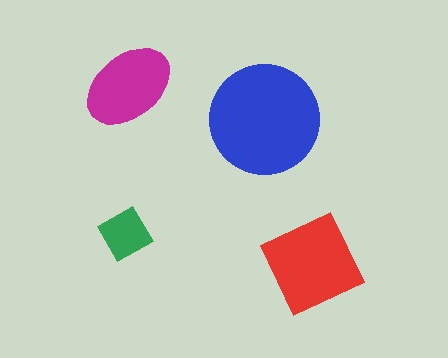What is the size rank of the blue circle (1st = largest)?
1st.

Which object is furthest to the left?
The green square is leftmost.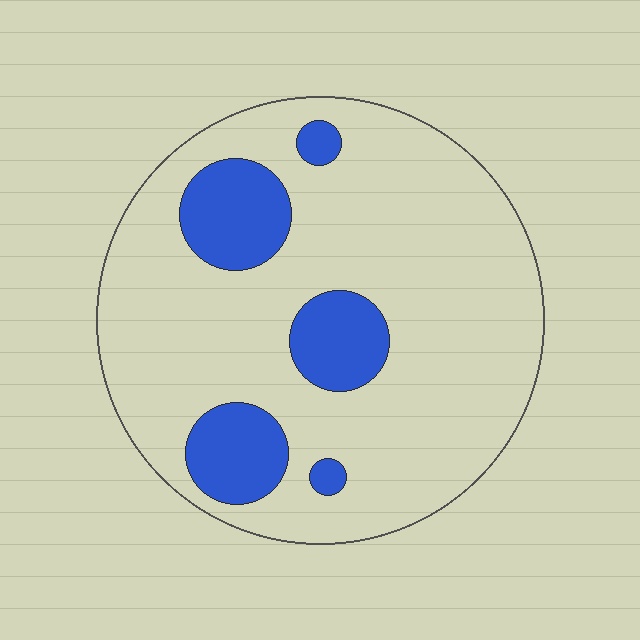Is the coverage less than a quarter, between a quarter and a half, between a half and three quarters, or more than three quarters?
Less than a quarter.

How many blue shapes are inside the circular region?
5.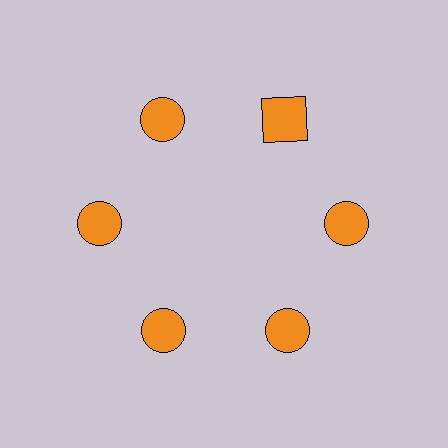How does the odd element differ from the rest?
It has a different shape: square instead of circle.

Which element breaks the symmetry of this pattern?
The orange square at roughly the 1 o'clock position breaks the symmetry. All other shapes are orange circles.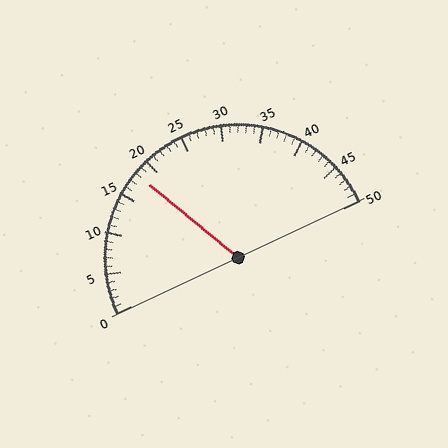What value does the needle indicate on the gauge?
The needle indicates approximately 18.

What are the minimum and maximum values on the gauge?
The gauge ranges from 0 to 50.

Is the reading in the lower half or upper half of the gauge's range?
The reading is in the lower half of the range (0 to 50).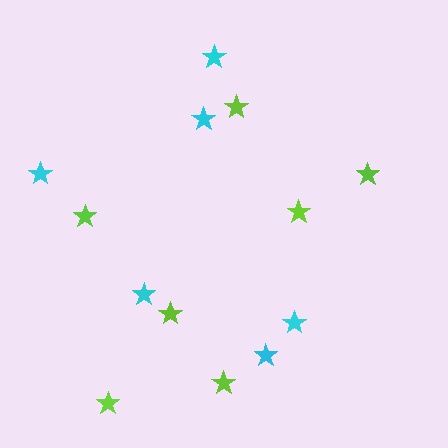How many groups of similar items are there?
There are 2 groups: one group of cyan stars (6) and one group of lime stars (7).